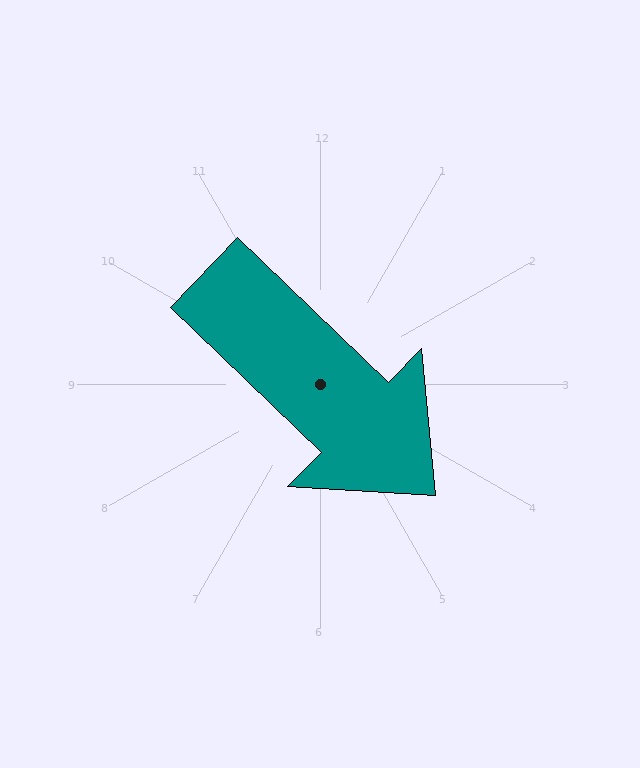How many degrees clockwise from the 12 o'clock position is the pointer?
Approximately 134 degrees.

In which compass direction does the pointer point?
Southeast.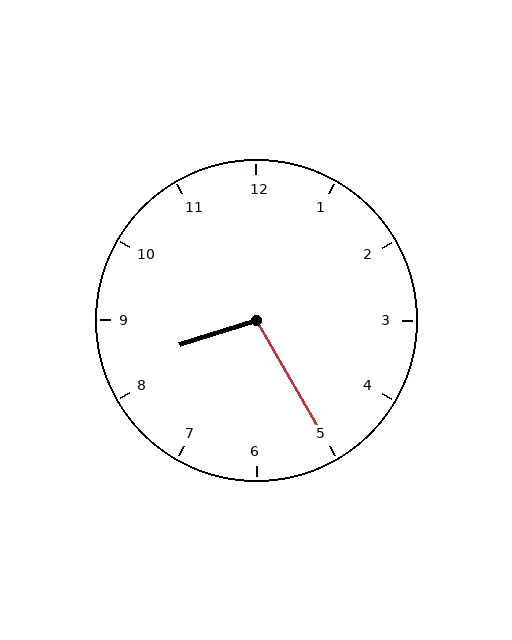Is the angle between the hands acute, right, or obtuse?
It is obtuse.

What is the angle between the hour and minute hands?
Approximately 102 degrees.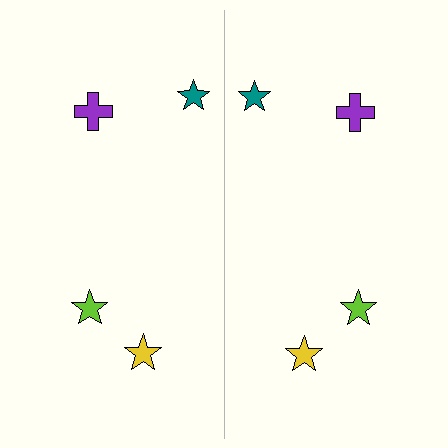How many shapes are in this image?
There are 8 shapes in this image.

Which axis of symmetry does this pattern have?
The pattern has a vertical axis of symmetry running through the center of the image.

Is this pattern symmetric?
Yes, this pattern has bilateral (reflection) symmetry.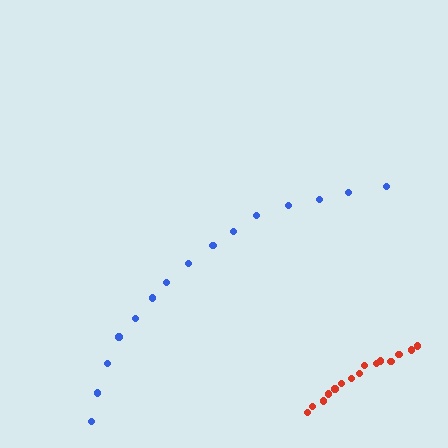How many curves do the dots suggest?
There are 2 distinct paths.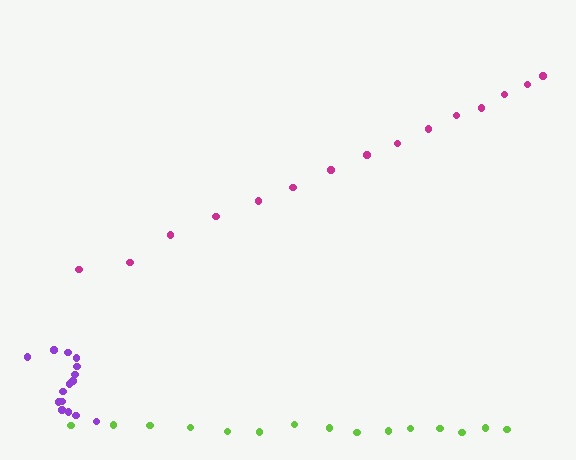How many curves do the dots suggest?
There are 3 distinct paths.